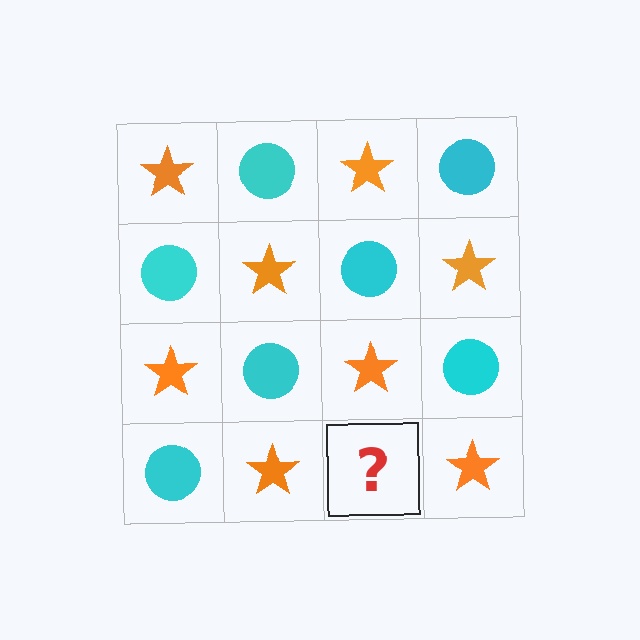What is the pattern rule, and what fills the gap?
The rule is that it alternates orange star and cyan circle in a checkerboard pattern. The gap should be filled with a cyan circle.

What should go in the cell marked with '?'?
The missing cell should contain a cyan circle.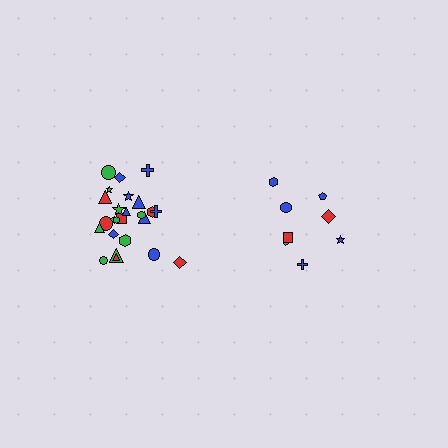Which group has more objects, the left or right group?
The left group.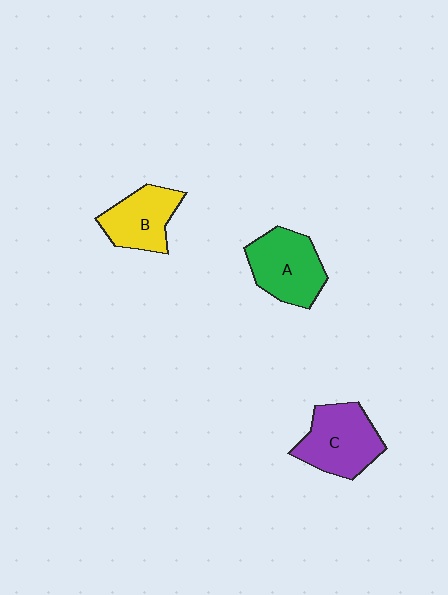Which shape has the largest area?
Shape C (purple).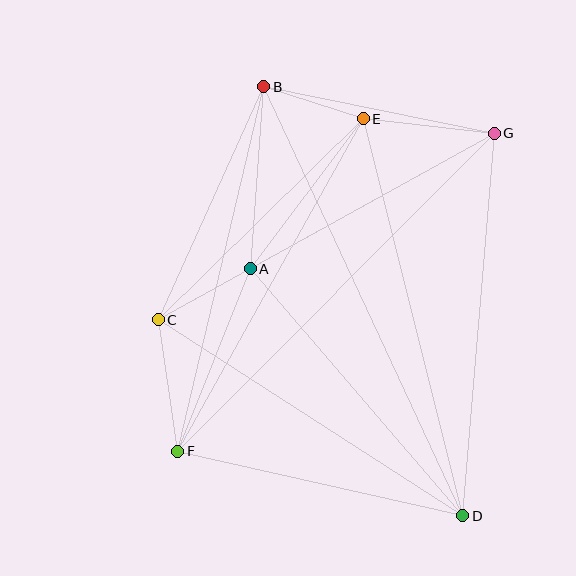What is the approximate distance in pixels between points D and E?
The distance between D and E is approximately 409 pixels.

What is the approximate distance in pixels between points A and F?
The distance between A and F is approximately 197 pixels.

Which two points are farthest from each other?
Points B and D are farthest from each other.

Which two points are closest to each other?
Points B and E are closest to each other.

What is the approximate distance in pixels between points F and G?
The distance between F and G is approximately 449 pixels.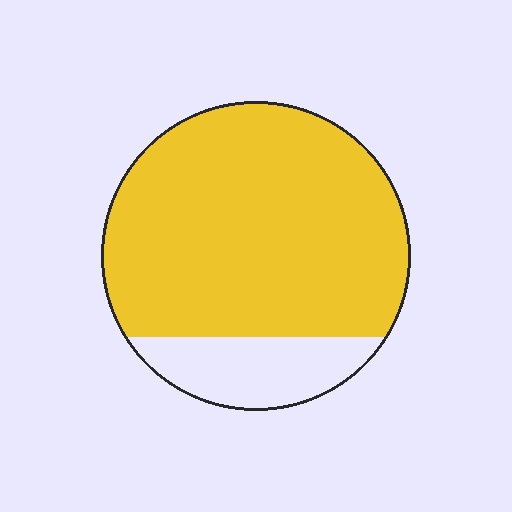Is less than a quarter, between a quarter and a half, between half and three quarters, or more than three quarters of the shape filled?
More than three quarters.